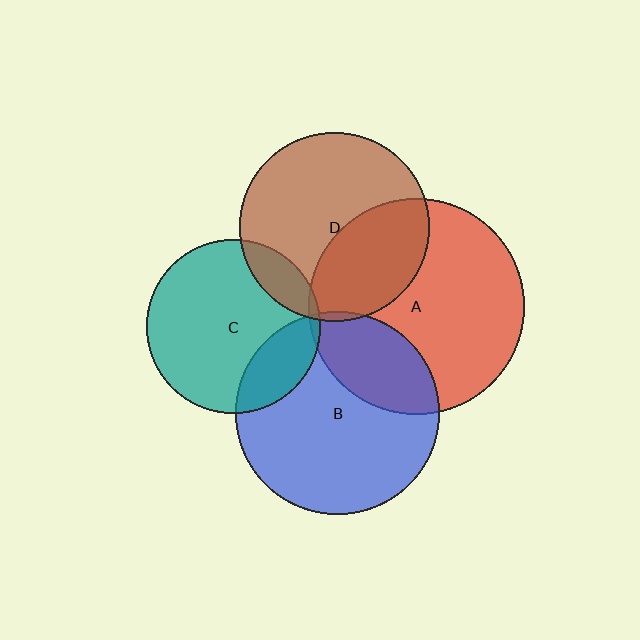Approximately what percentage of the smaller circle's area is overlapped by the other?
Approximately 25%.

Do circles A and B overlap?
Yes.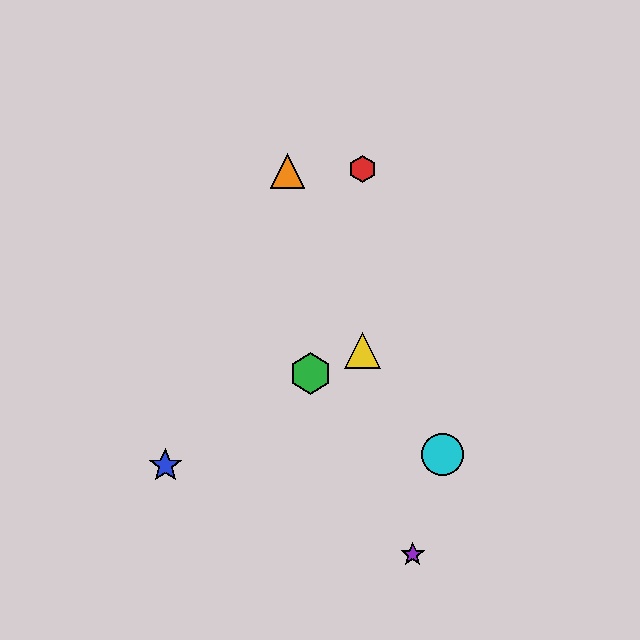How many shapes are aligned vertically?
2 shapes (the red hexagon, the yellow triangle) are aligned vertically.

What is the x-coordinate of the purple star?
The purple star is at x≈413.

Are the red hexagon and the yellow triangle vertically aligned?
Yes, both are at x≈362.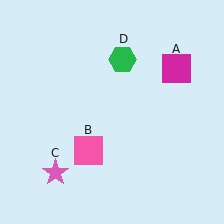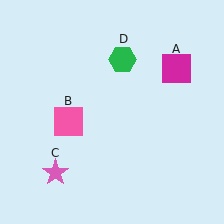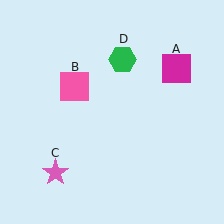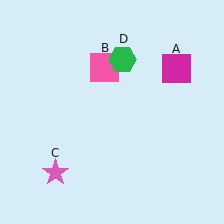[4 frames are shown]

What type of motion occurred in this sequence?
The pink square (object B) rotated clockwise around the center of the scene.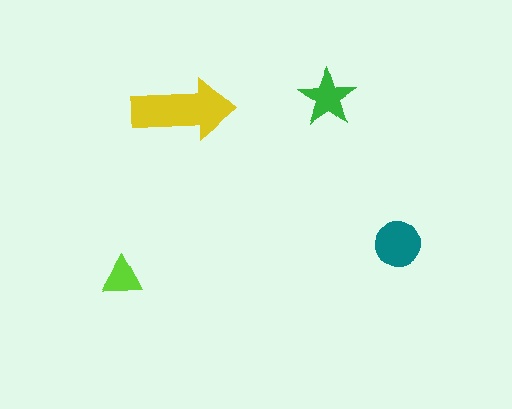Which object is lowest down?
The lime triangle is bottommost.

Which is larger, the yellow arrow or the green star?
The yellow arrow.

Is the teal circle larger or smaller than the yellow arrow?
Smaller.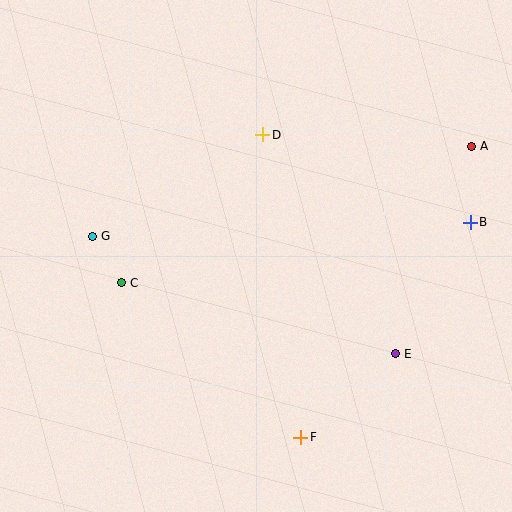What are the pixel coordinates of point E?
Point E is at (395, 354).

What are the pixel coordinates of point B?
Point B is at (470, 222).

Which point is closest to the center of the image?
Point D at (263, 135) is closest to the center.